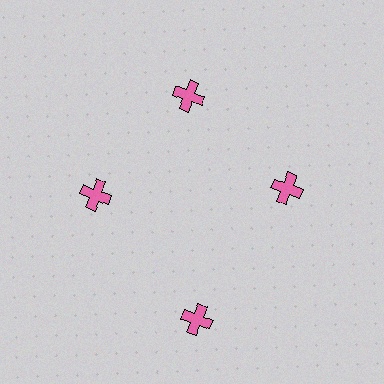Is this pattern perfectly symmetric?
No. The 4 pink crosses are arranged in a ring, but one element near the 6 o'clock position is pushed outward from the center, breaking the 4-fold rotational symmetry.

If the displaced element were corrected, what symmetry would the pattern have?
It would have 4-fold rotational symmetry — the pattern would map onto itself every 90 degrees.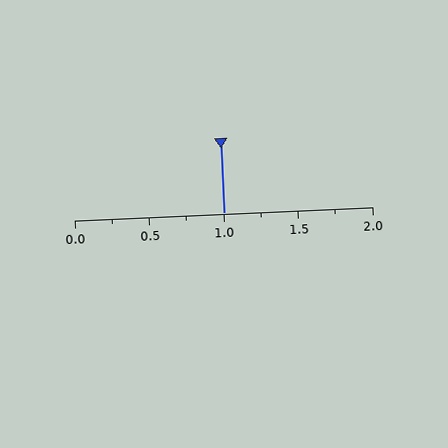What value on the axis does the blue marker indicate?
The marker indicates approximately 1.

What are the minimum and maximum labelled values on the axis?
The axis runs from 0.0 to 2.0.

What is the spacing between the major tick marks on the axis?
The major ticks are spaced 0.5 apart.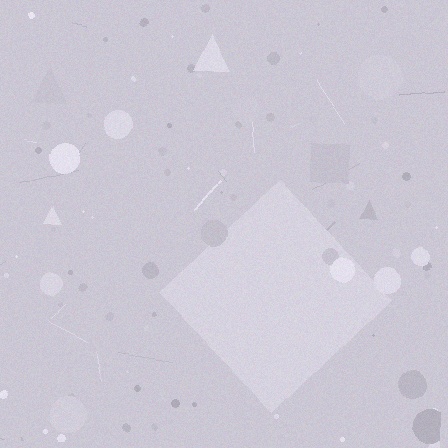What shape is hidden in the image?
A diamond is hidden in the image.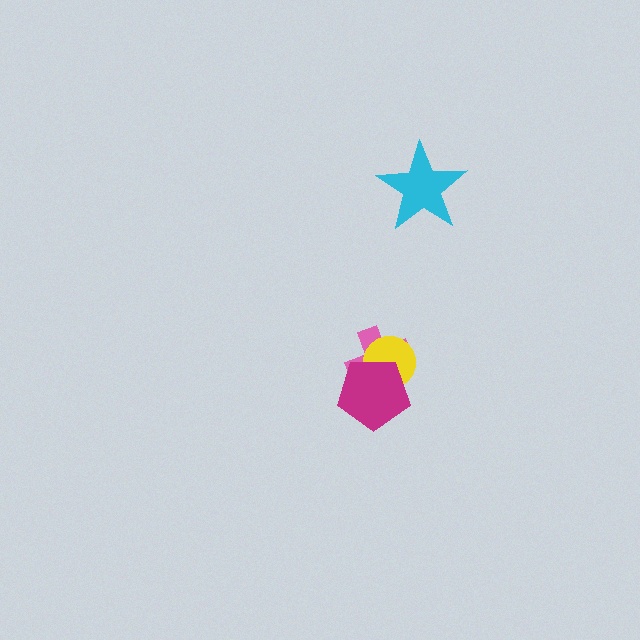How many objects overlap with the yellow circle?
2 objects overlap with the yellow circle.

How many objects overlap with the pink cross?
2 objects overlap with the pink cross.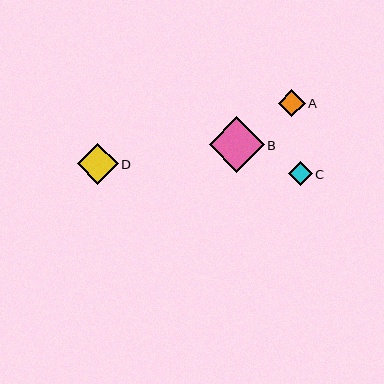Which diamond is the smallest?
Diamond C is the smallest with a size of approximately 24 pixels.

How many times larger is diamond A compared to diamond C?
Diamond A is approximately 1.1 times the size of diamond C.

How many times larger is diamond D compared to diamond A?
Diamond D is approximately 1.5 times the size of diamond A.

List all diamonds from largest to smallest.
From largest to smallest: B, D, A, C.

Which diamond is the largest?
Diamond B is the largest with a size of approximately 55 pixels.